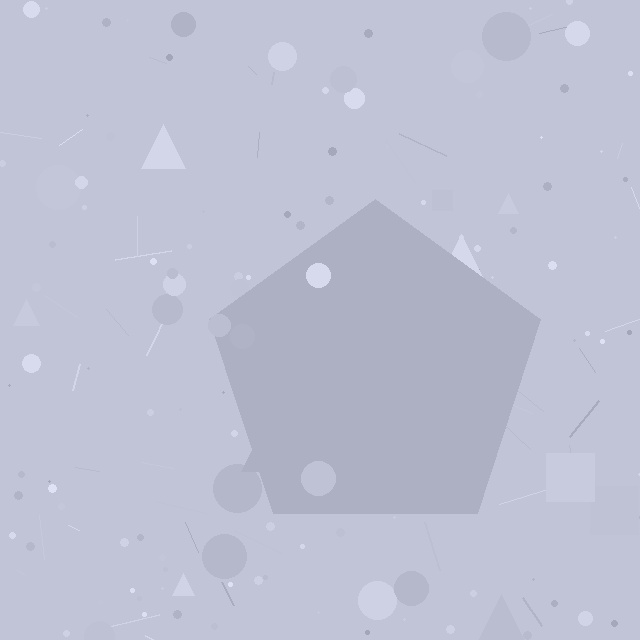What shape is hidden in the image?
A pentagon is hidden in the image.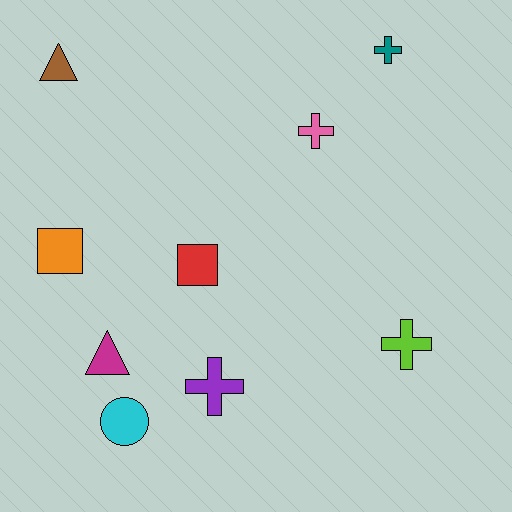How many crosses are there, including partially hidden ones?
There are 4 crosses.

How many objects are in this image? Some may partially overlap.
There are 9 objects.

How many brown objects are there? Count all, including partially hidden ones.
There is 1 brown object.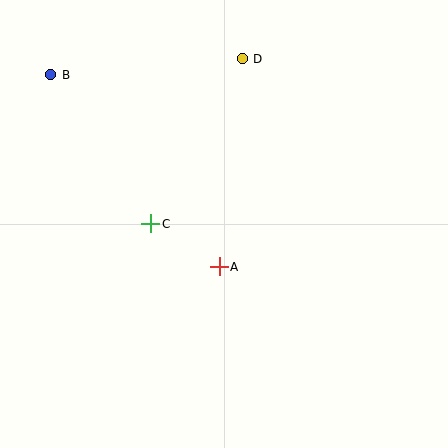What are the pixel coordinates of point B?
Point B is at (51, 75).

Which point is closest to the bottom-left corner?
Point C is closest to the bottom-left corner.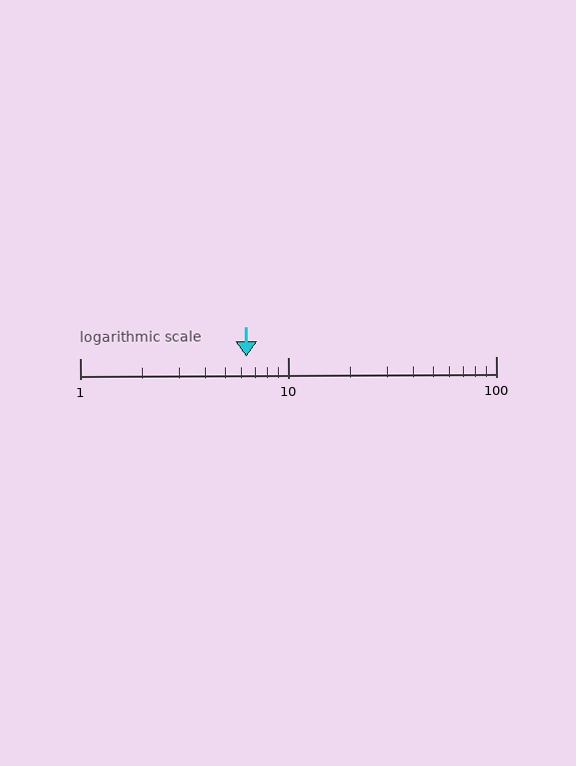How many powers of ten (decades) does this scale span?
The scale spans 2 decades, from 1 to 100.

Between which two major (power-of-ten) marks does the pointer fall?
The pointer is between 1 and 10.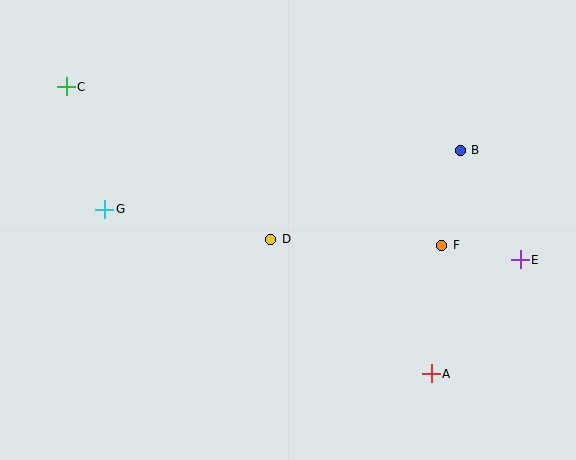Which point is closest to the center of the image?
Point D at (271, 239) is closest to the center.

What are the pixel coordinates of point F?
Point F is at (442, 245).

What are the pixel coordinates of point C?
Point C is at (66, 87).